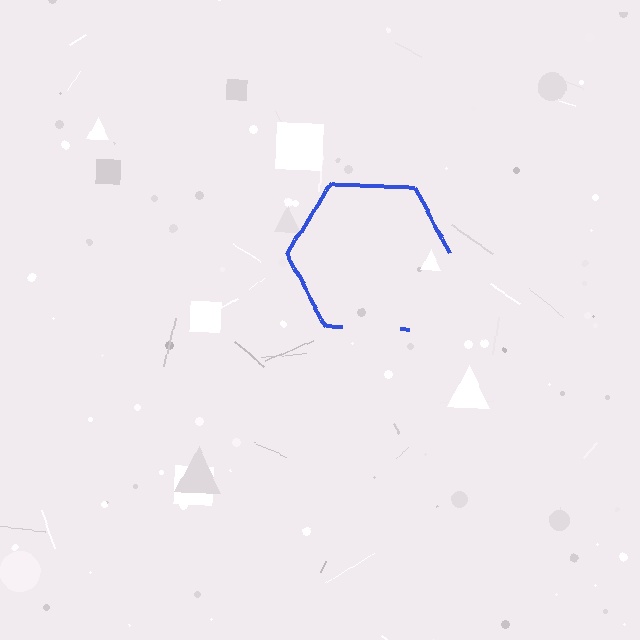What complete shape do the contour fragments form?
The contour fragments form a hexagon.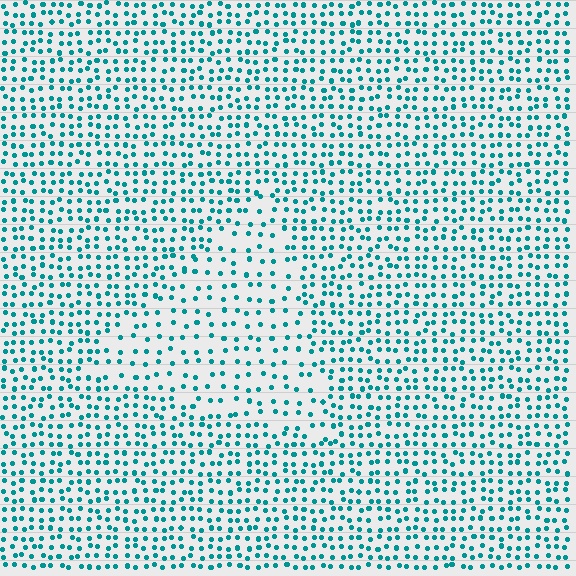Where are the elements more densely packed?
The elements are more densely packed outside the triangle boundary.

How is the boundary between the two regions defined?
The boundary is defined by a change in element density (approximately 1.9x ratio). All elements are the same color, size, and shape.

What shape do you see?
I see a triangle.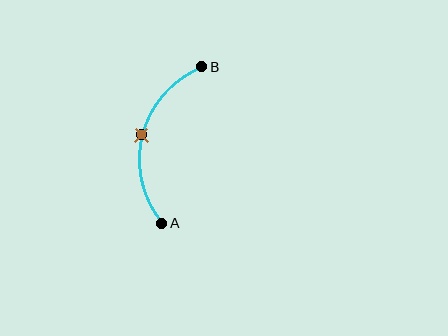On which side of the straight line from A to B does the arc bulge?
The arc bulges to the left of the straight line connecting A and B.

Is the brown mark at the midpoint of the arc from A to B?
Yes. The brown mark lies on the arc at equal arc-length from both A and B — it is the arc midpoint.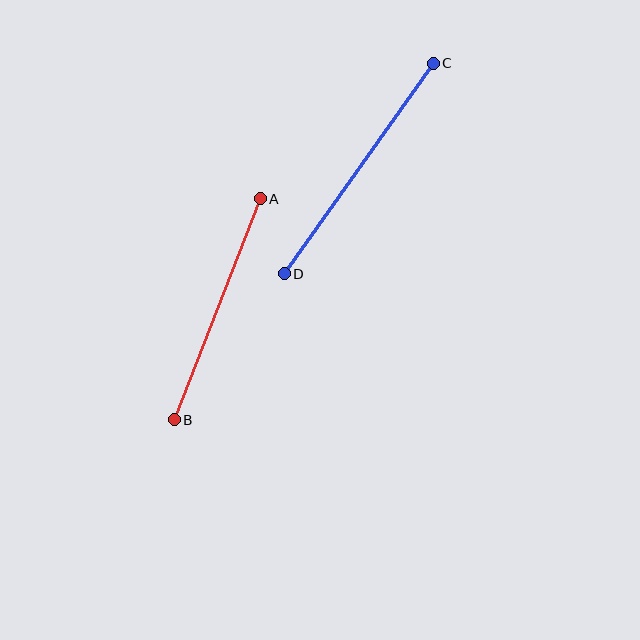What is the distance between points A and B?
The distance is approximately 237 pixels.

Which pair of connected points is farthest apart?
Points C and D are farthest apart.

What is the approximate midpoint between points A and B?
The midpoint is at approximately (217, 309) pixels.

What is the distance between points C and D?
The distance is approximately 258 pixels.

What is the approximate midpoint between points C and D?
The midpoint is at approximately (359, 169) pixels.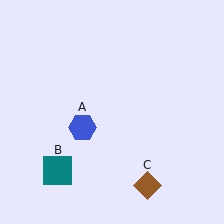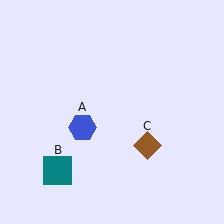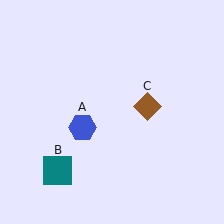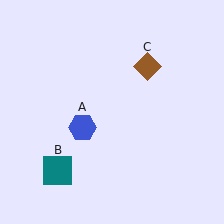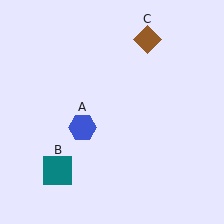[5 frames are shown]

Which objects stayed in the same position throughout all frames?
Blue hexagon (object A) and teal square (object B) remained stationary.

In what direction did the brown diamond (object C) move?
The brown diamond (object C) moved up.